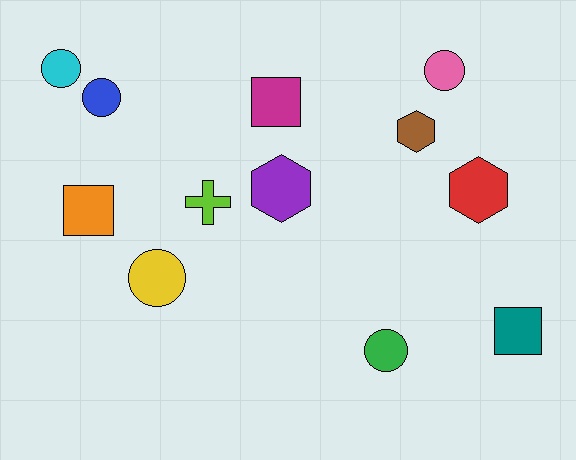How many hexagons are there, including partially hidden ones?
There are 3 hexagons.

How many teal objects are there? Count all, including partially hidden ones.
There is 1 teal object.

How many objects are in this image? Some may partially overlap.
There are 12 objects.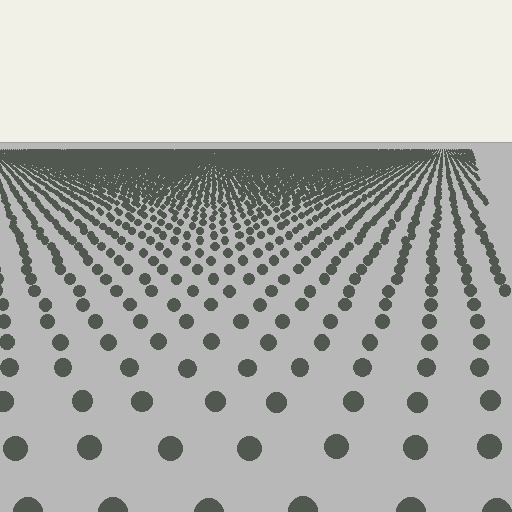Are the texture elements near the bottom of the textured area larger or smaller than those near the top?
Larger. Near the bottom, elements are closer to the viewer and appear at a bigger on-screen size.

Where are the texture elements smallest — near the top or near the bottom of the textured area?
Near the top.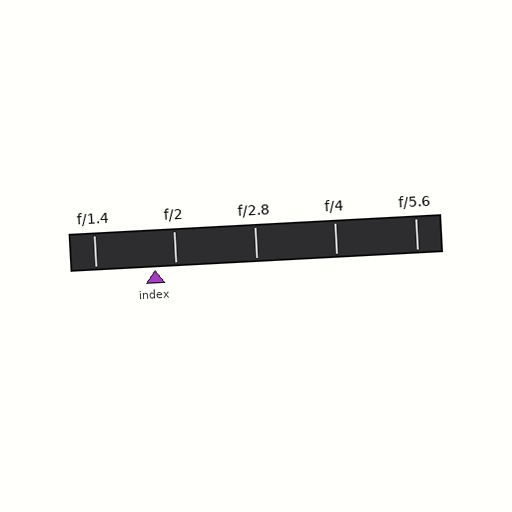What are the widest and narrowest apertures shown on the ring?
The widest aperture shown is f/1.4 and the narrowest is f/5.6.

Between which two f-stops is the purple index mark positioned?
The index mark is between f/1.4 and f/2.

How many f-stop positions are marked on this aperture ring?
There are 5 f-stop positions marked.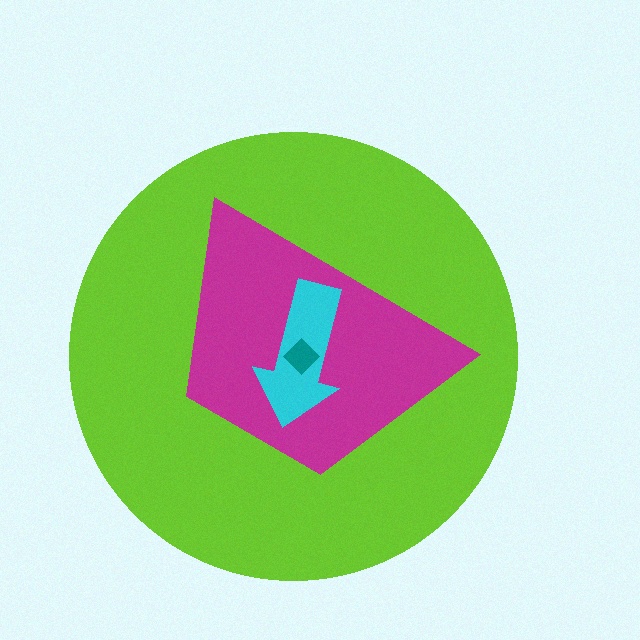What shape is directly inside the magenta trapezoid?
The cyan arrow.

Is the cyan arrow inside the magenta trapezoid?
Yes.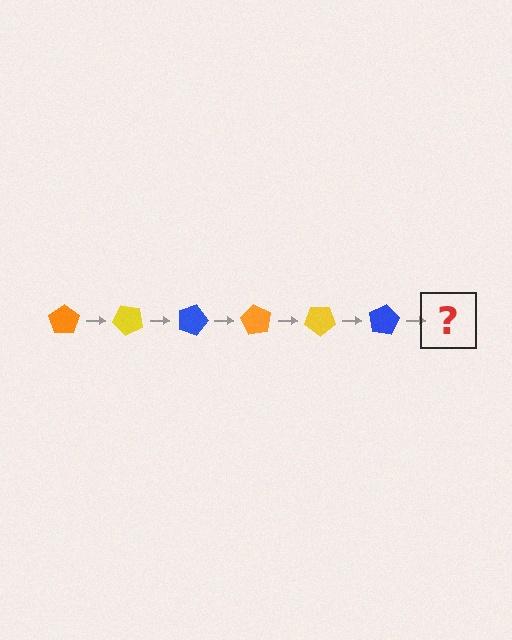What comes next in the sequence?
The next element should be an orange pentagon, rotated 270 degrees from the start.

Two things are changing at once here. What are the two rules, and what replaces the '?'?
The two rules are that it rotates 45 degrees each step and the color cycles through orange, yellow, and blue. The '?' should be an orange pentagon, rotated 270 degrees from the start.